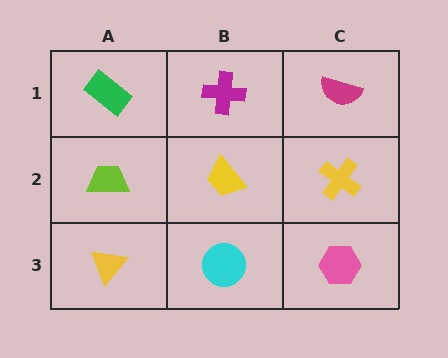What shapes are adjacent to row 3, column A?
A lime trapezoid (row 2, column A), a cyan circle (row 3, column B).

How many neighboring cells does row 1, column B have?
3.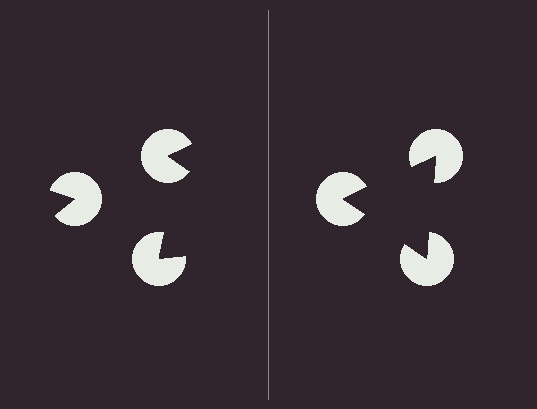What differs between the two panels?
The pac-man discs are positioned identically on both sides; only the wedge orientations differ. On the right they align to a triangle; on the left they are misaligned.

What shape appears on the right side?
An illusory triangle.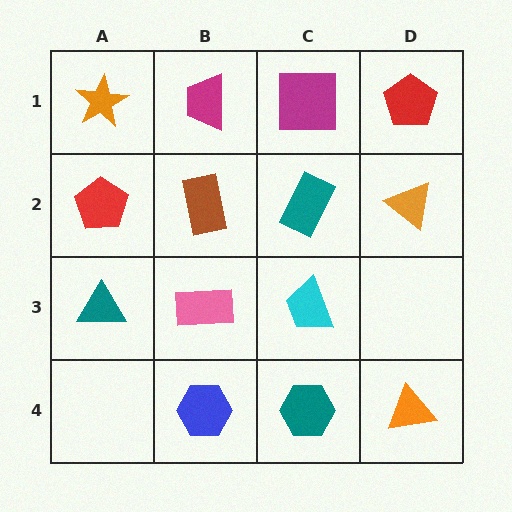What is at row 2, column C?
A teal rectangle.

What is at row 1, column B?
A magenta trapezoid.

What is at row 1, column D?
A red pentagon.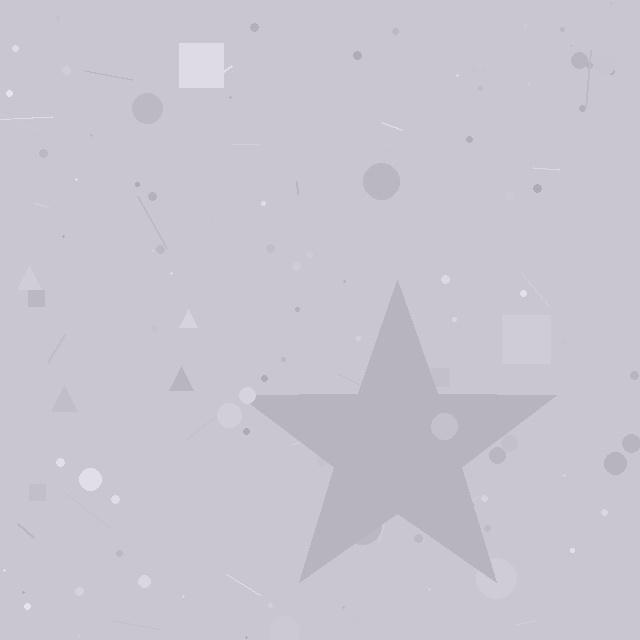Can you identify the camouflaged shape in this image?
The camouflaged shape is a star.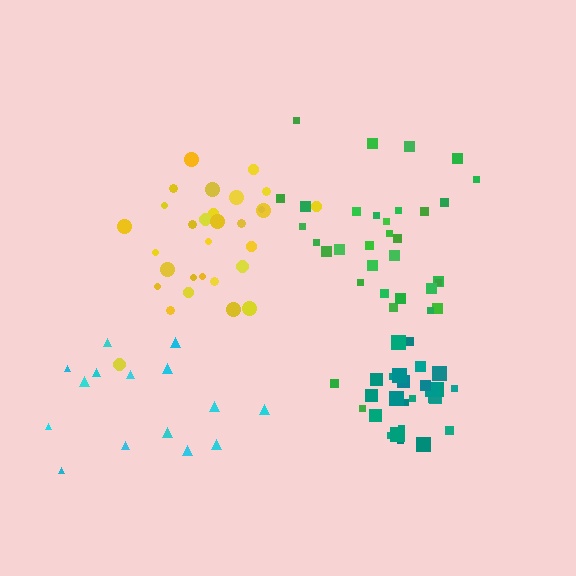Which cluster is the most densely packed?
Teal.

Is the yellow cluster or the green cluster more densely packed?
Yellow.